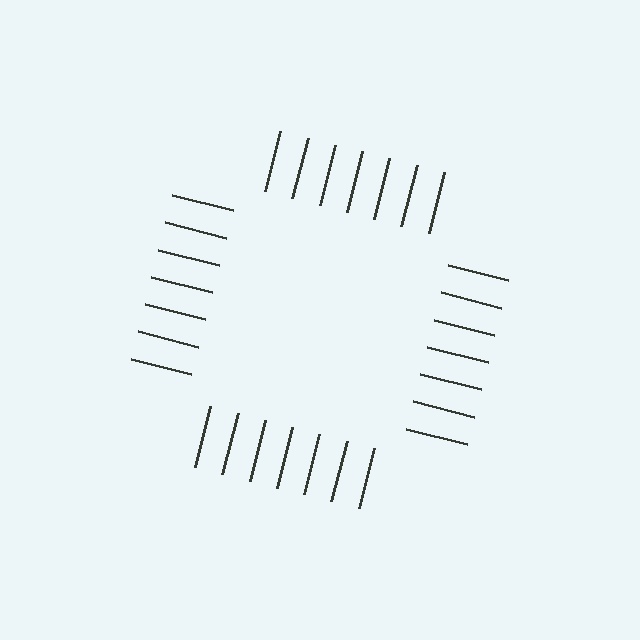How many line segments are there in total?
28 — 7 along each of the 4 edges.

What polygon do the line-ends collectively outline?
An illusory square — the line segments terminate on its edges but no continuous stroke is drawn.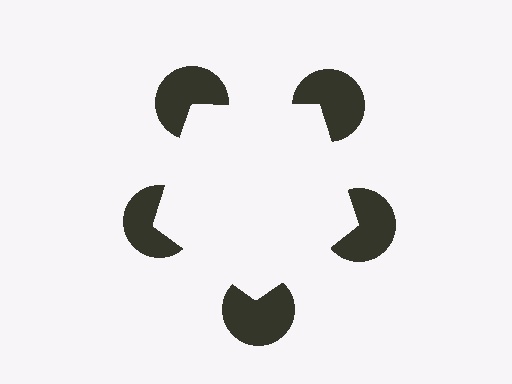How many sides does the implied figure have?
5 sides.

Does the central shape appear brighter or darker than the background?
It typically appears slightly brighter than the background, even though no actual brightness change is drawn.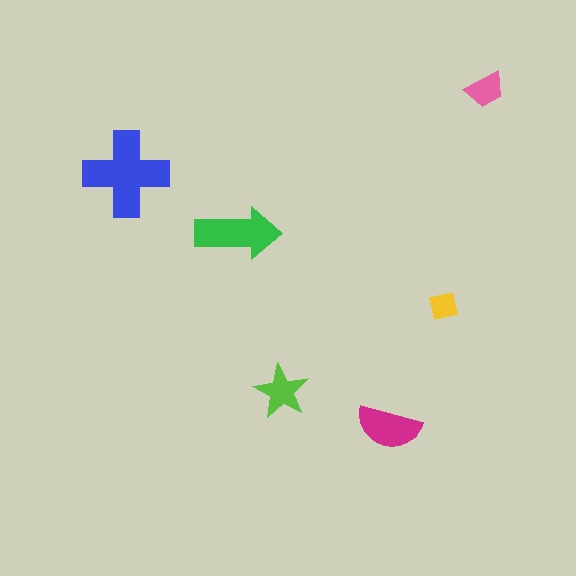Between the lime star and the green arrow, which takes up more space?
The green arrow.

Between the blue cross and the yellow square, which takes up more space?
The blue cross.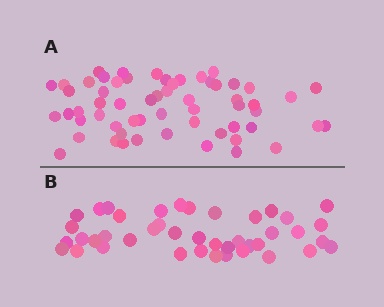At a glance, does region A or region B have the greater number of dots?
Region A (the top region) has more dots.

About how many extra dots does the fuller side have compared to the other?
Region A has approximately 15 more dots than region B.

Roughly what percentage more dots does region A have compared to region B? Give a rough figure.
About 40% more.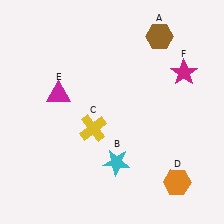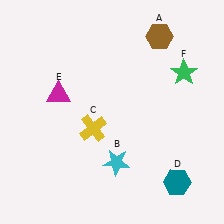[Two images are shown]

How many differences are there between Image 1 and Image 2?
There are 2 differences between the two images.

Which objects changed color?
D changed from orange to teal. F changed from magenta to green.